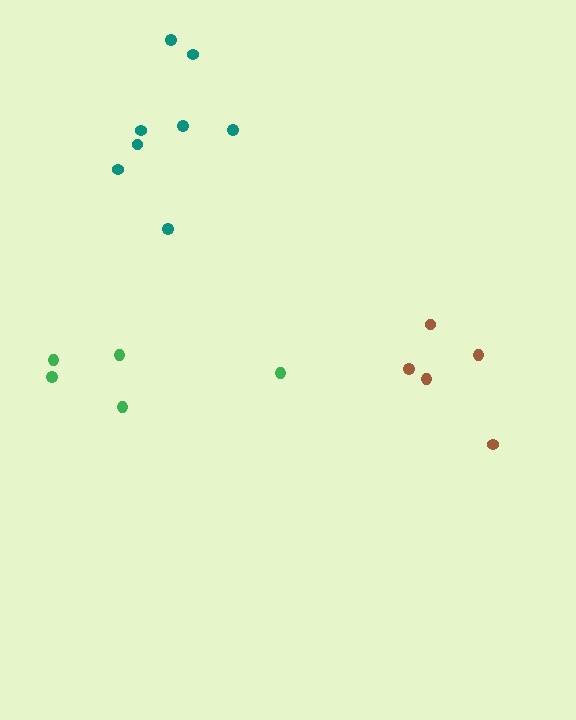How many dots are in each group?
Group 1: 5 dots, Group 2: 5 dots, Group 3: 8 dots (18 total).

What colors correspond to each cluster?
The clusters are colored: green, brown, teal.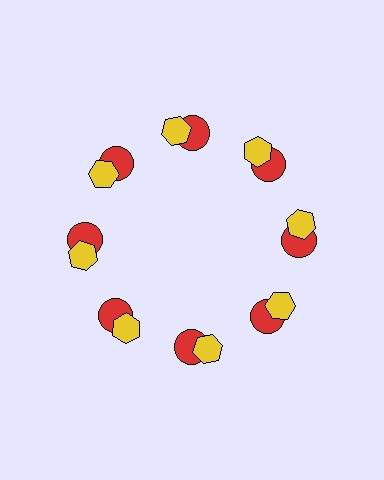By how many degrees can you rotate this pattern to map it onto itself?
The pattern maps onto itself every 45 degrees of rotation.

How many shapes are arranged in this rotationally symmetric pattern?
There are 16 shapes, arranged in 8 groups of 2.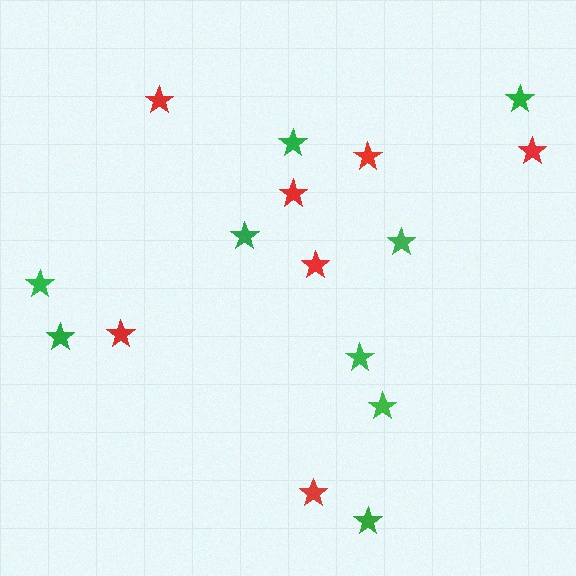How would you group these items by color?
There are 2 groups: one group of green stars (9) and one group of red stars (7).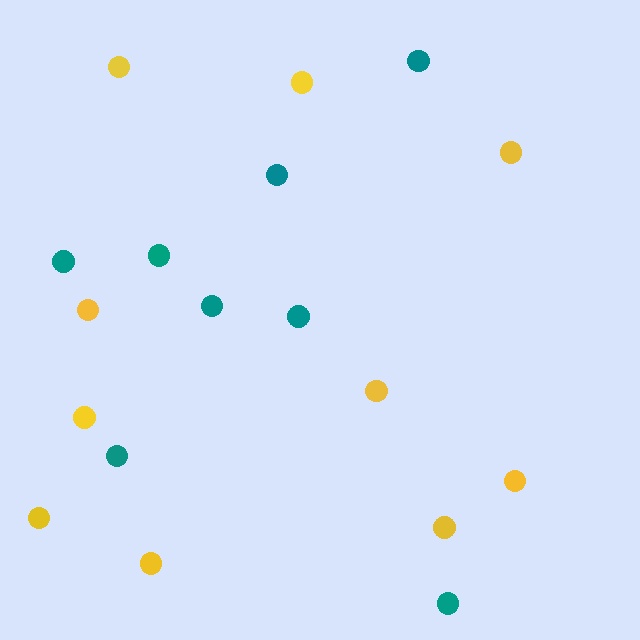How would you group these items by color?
There are 2 groups: one group of yellow circles (10) and one group of teal circles (8).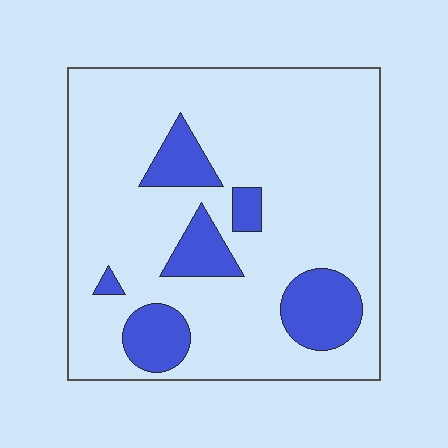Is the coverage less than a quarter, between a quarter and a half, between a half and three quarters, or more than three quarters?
Less than a quarter.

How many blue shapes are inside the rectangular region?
6.